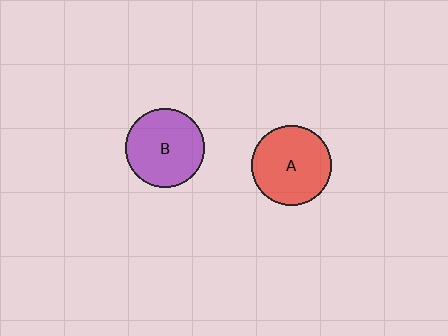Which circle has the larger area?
Circle A (red).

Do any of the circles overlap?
No, none of the circles overlap.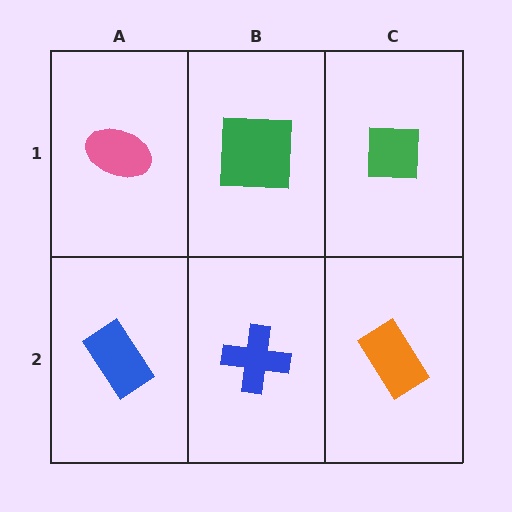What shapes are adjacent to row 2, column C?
A green square (row 1, column C), a blue cross (row 2, column B).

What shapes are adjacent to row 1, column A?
A blue rectangle (row 2, column A), a green square (row 1, column B).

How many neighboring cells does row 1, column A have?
2.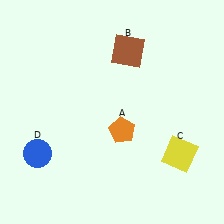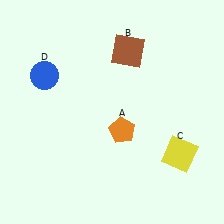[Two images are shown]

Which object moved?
The blue circle (D) moved up.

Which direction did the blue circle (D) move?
The blue circle (D) moved up.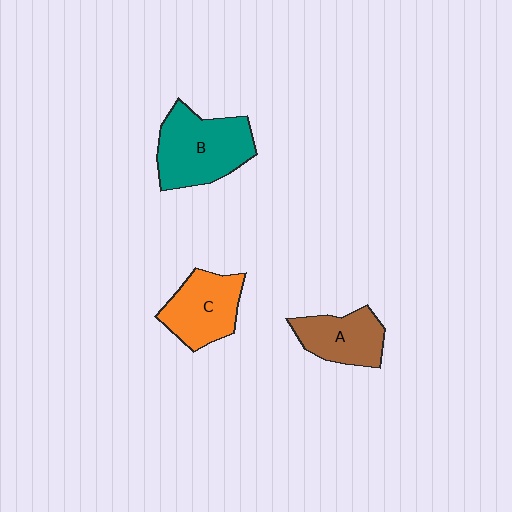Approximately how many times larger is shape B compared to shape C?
Approximately 1.3 times.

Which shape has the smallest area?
Shape A (brown).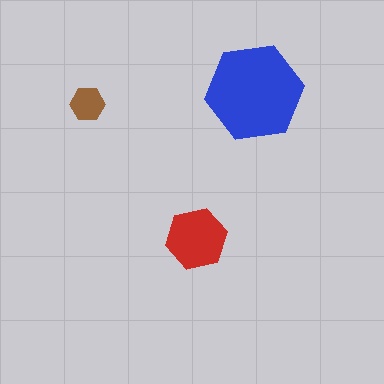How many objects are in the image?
There are 3 objects in the image.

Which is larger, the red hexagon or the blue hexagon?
The blue one.